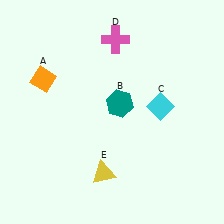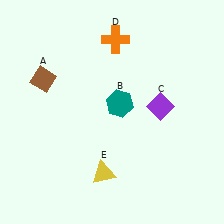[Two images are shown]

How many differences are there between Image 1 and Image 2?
There are 3 differences between the two images.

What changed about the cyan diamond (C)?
In Image 1, C is cyan. In Image 2, it changed to purple.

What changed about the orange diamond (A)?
In Image 1, A is orange. In Image 2, it changed to brown.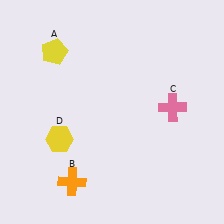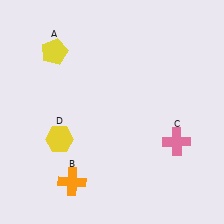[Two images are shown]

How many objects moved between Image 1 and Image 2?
1 object moved between the two images.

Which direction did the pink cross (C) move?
The pink cross (C) moved down.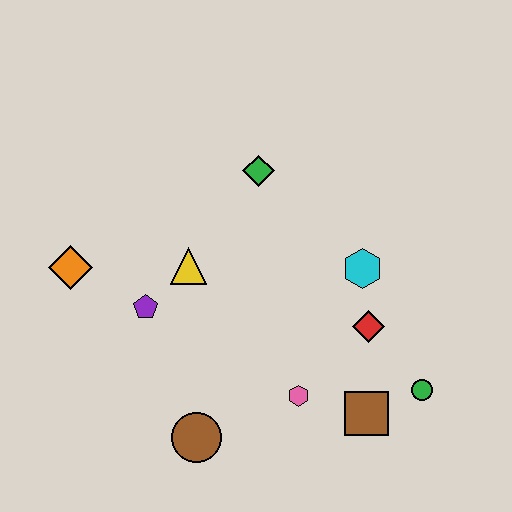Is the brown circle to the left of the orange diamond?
No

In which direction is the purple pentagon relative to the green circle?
The purple pentagon is to the left of the green circle.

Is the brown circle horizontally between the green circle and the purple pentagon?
Yes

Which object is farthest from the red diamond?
The orange diamond is farthest from the red diamond.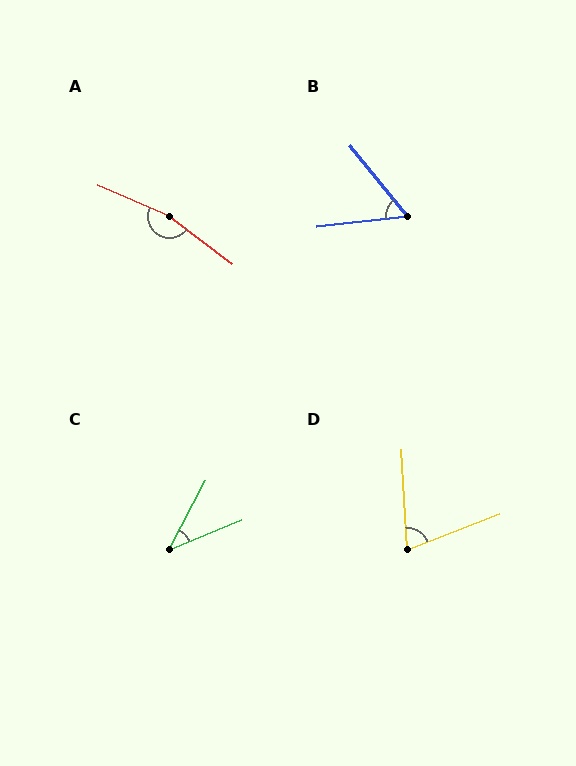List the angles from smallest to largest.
C (40°), B (57°), D (72°), A (167°).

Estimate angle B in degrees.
Approximately 57 degrees.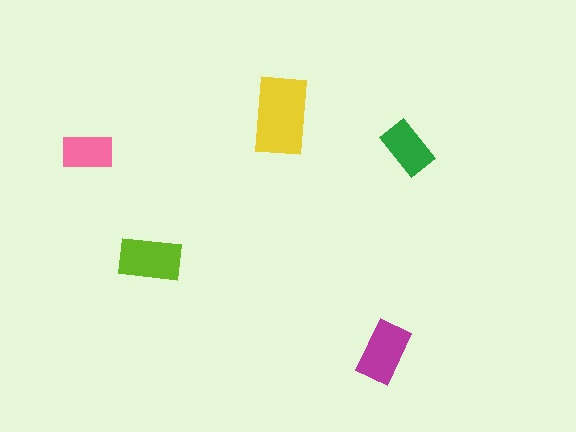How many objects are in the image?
There are 5 objects in the image.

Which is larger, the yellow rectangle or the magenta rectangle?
The yellow one.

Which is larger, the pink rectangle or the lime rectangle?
The lime one.